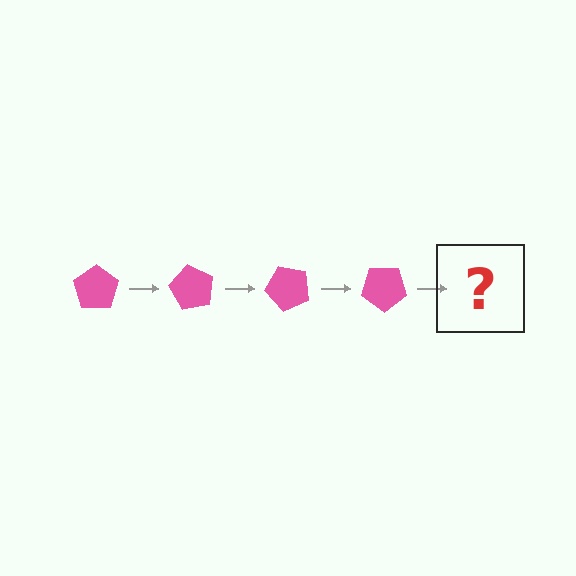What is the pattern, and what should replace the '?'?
The pattern is that the pentagon rotates 60 degrees each step. The '?' should be a pink pentagon rotated 240 degrees.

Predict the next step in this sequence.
The next step is a pink pentagon rotated 240 degrees.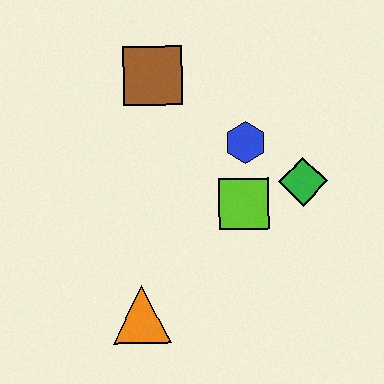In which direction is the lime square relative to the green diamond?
The lime square is to the left of the green diamond.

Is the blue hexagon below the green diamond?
No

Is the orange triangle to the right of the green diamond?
No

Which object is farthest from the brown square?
The orange triangle is farthest from the brown square.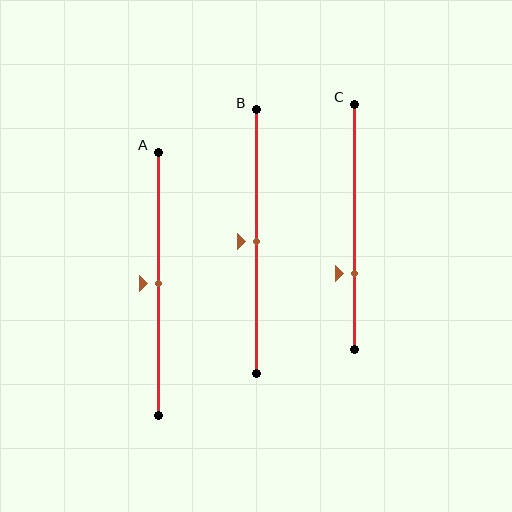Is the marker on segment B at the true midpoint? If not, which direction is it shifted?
Yes, the marker on segment B is at the true midpoint.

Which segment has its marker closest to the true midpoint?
Segment A has its marker closest to the true midpoint.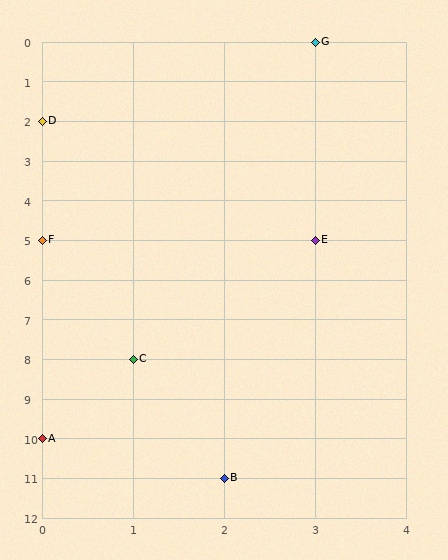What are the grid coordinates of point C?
Point C is at grid coordinates (1, 8).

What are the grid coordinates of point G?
Point G is at grid coordinates (3, 0).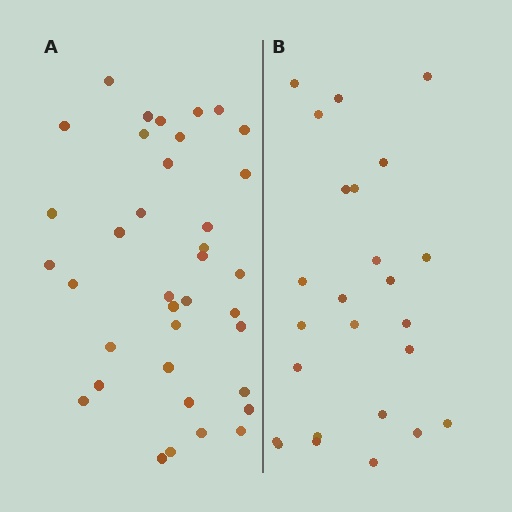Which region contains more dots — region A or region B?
Region A (the left region) has more dots.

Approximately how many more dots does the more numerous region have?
Region A has roughly 12 or so more dots than region B.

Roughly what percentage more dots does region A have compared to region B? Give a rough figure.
About 50% more.